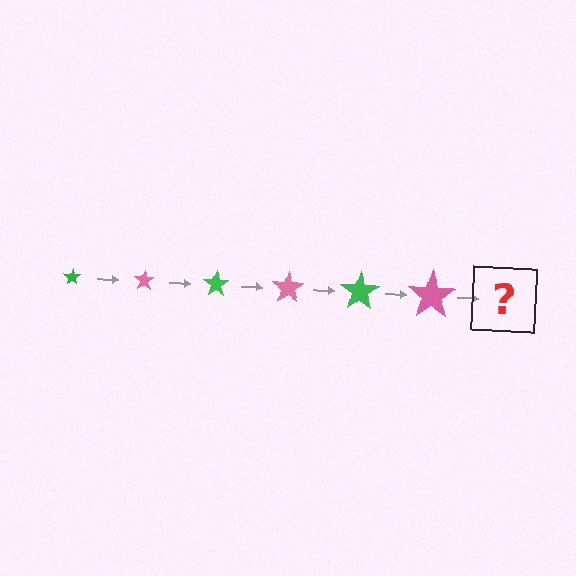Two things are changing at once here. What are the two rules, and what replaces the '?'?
The two rules are that the star grows larger each step and the color cycles through green and pink. The '?' should be a green star, larger than the previous one.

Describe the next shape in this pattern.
It should be a green star, larger than the previous one.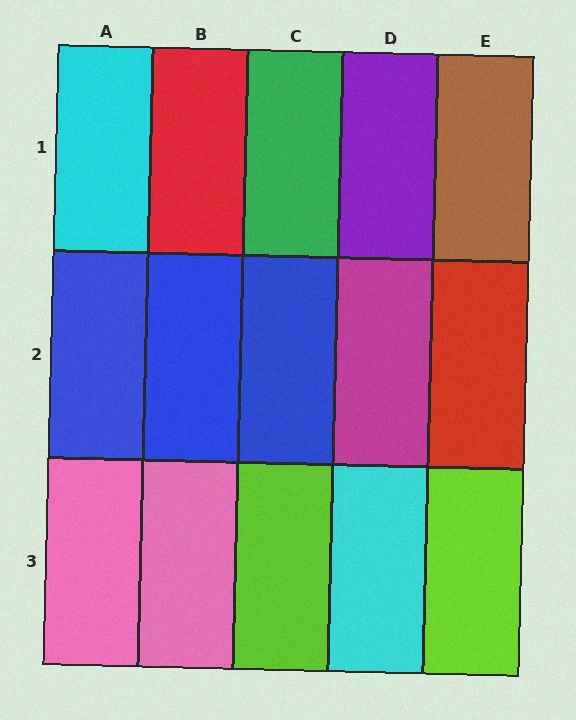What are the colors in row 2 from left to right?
Blue, blue, blue, magenta, red.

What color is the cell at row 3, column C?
Lime.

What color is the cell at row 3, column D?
Cyan.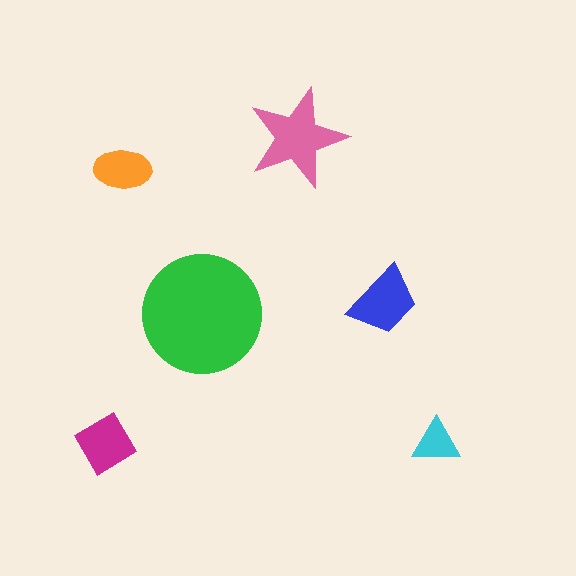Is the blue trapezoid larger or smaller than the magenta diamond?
Larger.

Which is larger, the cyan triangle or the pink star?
The pink star.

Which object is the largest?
The green circle.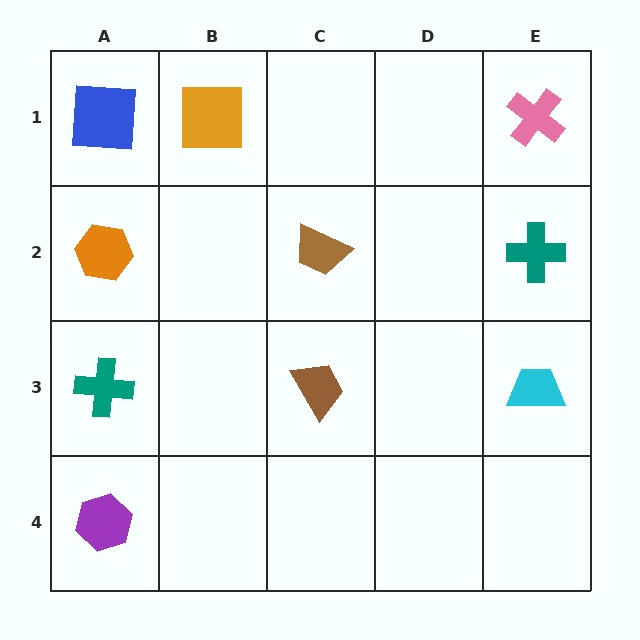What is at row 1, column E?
A pink cross.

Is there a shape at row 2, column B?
No, that cell is empty.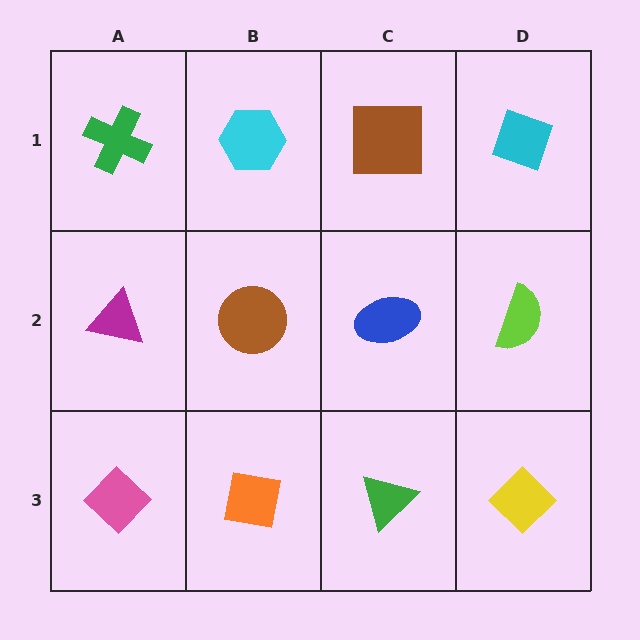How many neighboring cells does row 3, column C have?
3.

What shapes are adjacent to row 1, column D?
A lime semicircle (row 2, column D), a brown square (row 1, column C).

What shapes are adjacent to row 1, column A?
A magenta triangle (row 2, column A), a cyan hexagon (row 1, column B).